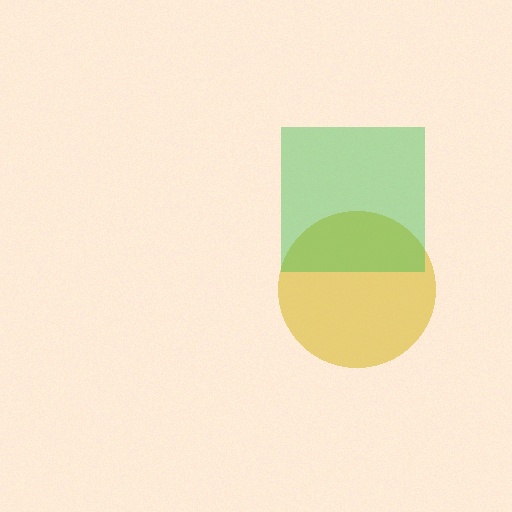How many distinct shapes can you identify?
There are 2 distinct shapes: a yellow circle, a green square.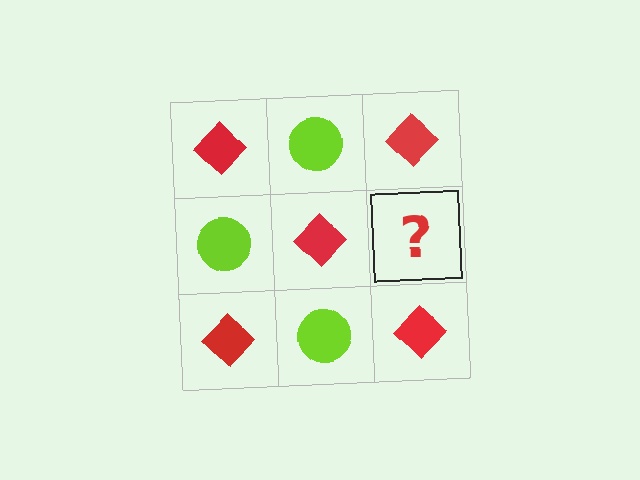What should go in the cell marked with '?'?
The missing cell should contain a lime circle.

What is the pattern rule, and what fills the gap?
The rule is that it alternates red diamond and lime circle in a checkerboard pattern. The gap should be filled with a lime circle.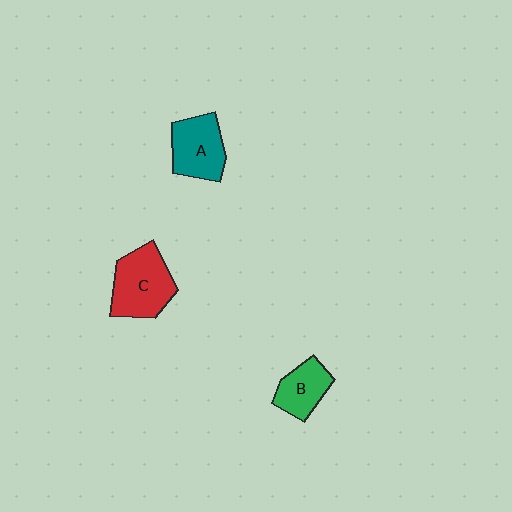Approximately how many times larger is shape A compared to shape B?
Approximately 1.3 times.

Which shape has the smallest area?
Shape B (green).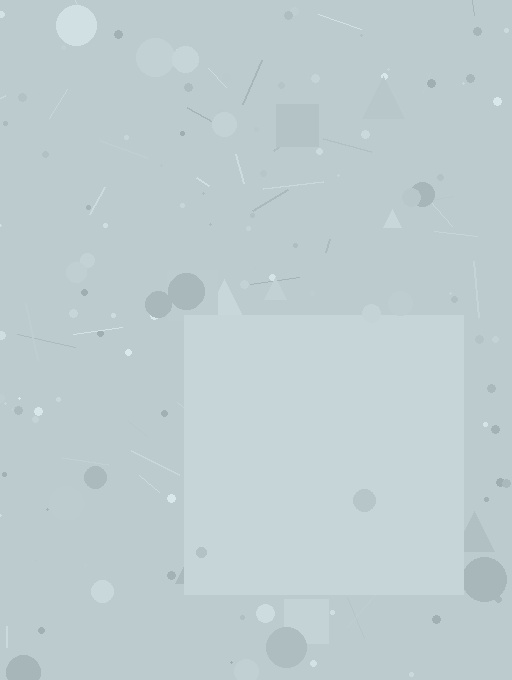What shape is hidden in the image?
A square is hidden in the image.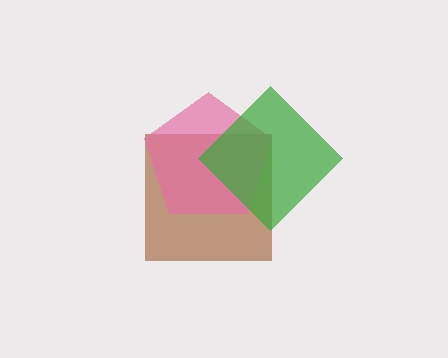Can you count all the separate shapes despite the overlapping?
Yes, there are 3 separate shapes.